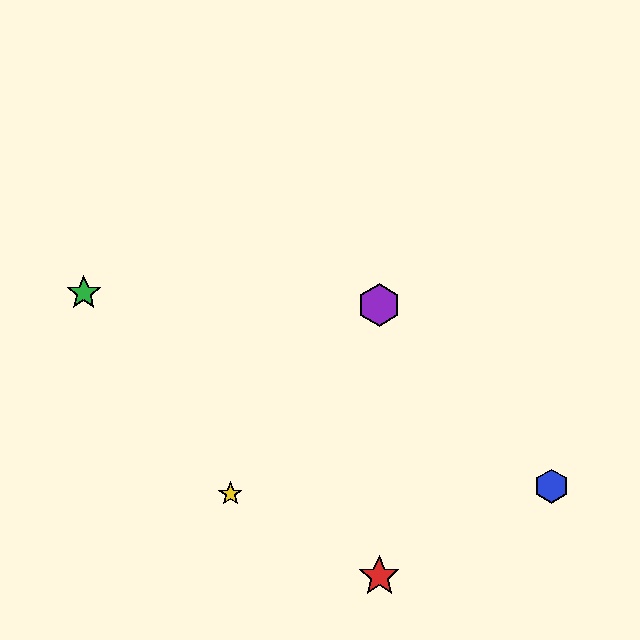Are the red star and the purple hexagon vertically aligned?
Yes, both are at x≈379.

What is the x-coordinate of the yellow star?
The yellow star is at x≈230.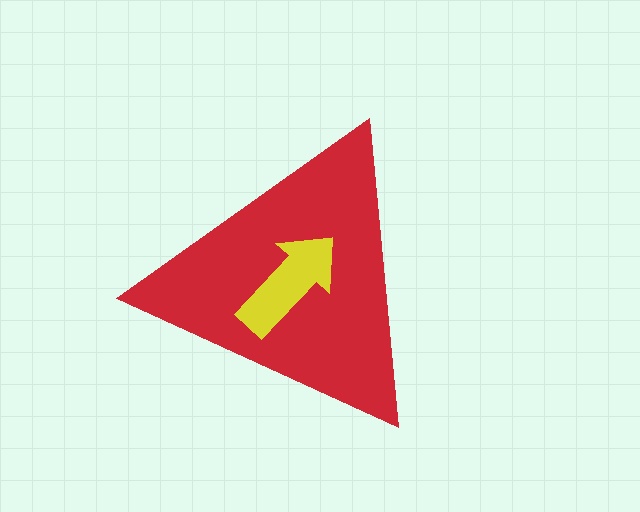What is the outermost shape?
The red triangle.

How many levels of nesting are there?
2.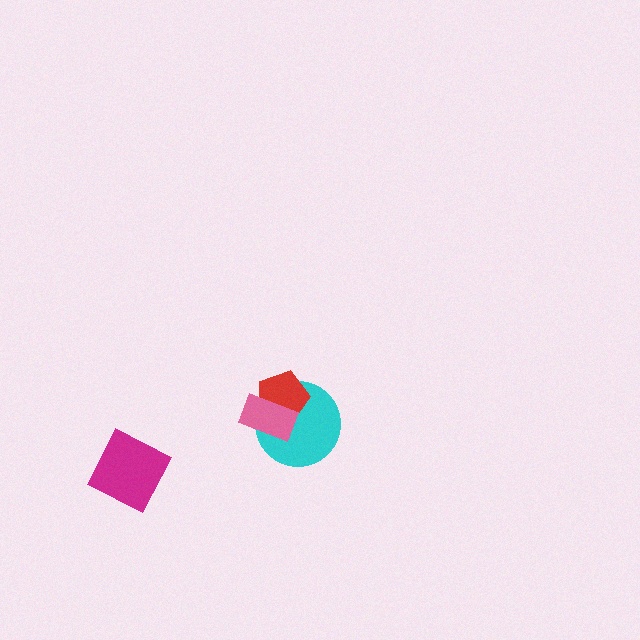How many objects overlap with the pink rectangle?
2 objects overlap with the pink rectangle.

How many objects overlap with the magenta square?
0 objects overlap with the magenta square.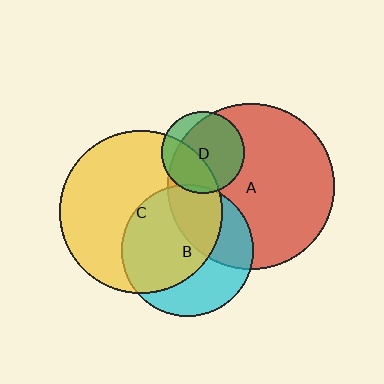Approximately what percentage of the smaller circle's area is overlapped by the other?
Approximately 60%.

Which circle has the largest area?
Circle A (red).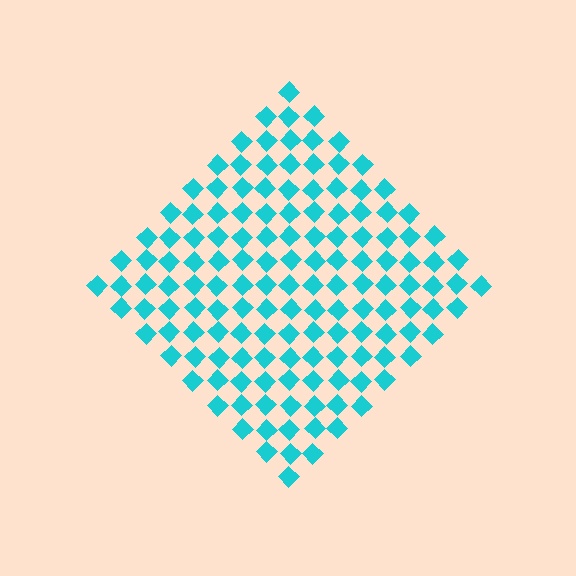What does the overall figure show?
The overall figure shows a diamond.